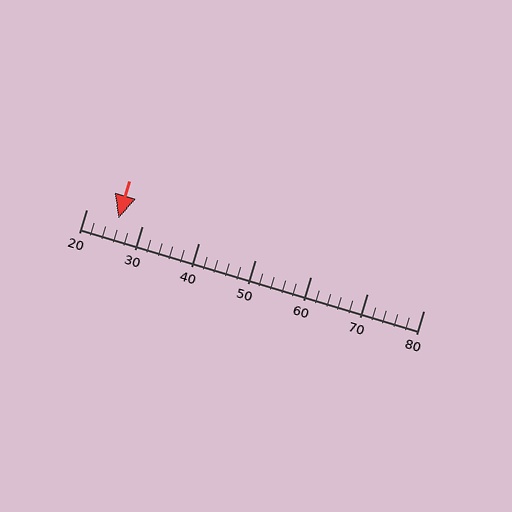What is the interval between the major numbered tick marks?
The major tick marks are spaced 10 units apart.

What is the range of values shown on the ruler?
The ruler shows values from 20 to 80.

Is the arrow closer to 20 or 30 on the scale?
The arrow is closer to 30.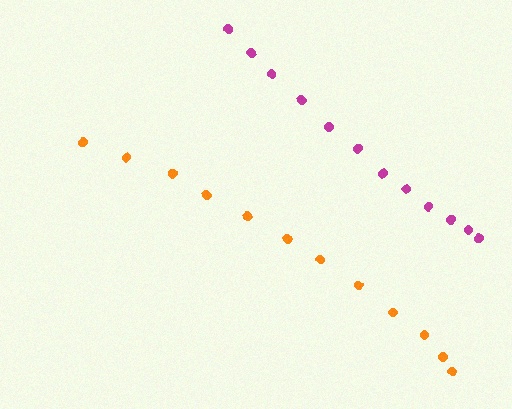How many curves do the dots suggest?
There are 2 distinct paths.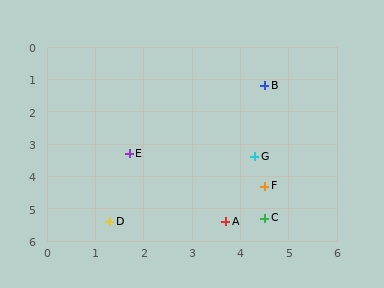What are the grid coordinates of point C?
Point C is at approximately (4.5, 5.3).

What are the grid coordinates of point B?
Point B is at approximately (4.5, 1.2).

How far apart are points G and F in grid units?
Points G and F are about 0.9 grid units apart.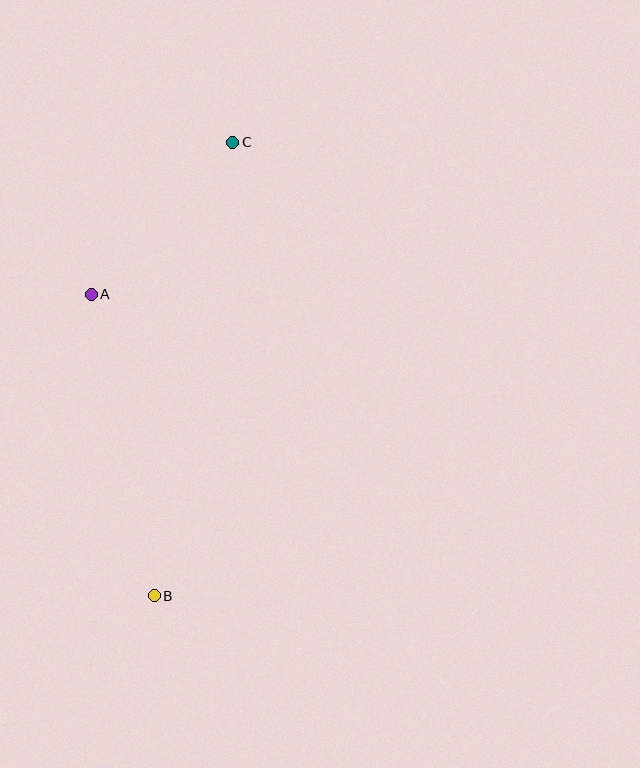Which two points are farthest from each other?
Points B and C are farthest from each other.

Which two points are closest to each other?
Points A and C are closest to each other.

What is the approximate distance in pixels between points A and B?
The distance between A and B is approximately 308 pixels.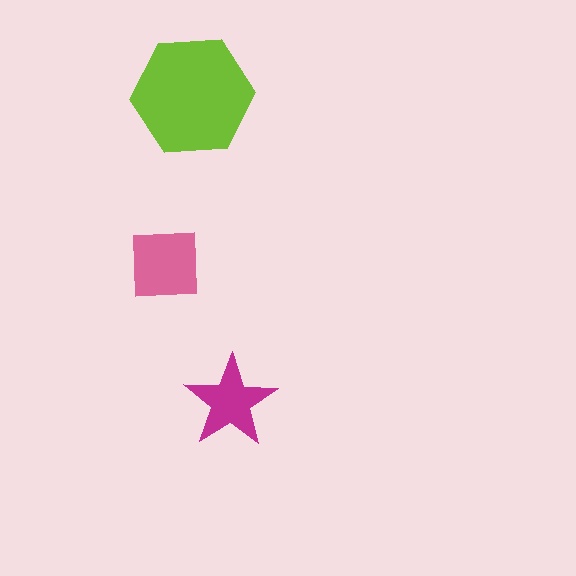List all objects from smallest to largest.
The magenta star, the pink square, the lime hexagon.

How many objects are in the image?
There are 3 objects in the image.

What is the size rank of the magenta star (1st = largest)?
3rd.